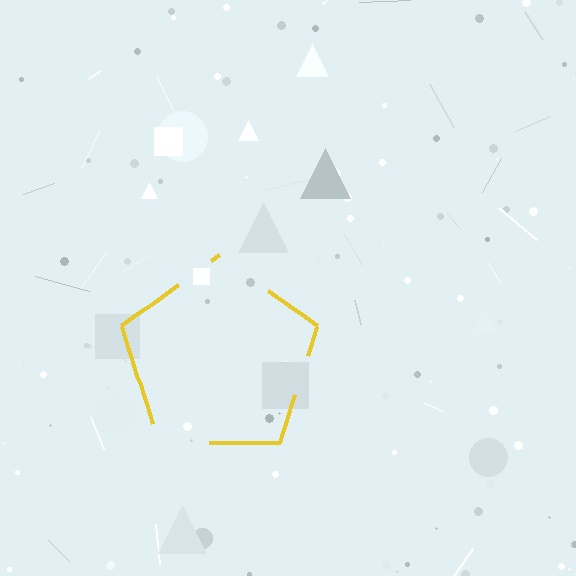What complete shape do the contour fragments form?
The contour fragments form a pentagon.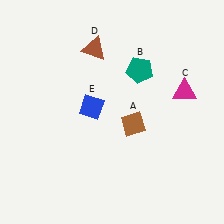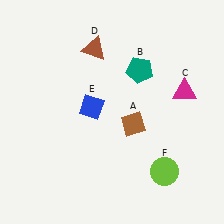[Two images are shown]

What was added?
A lime circle (F) was added in Image 2.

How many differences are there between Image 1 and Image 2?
There is 1 difference between the two images.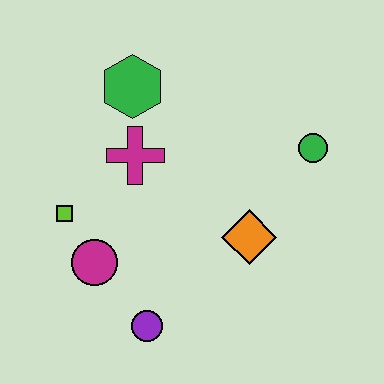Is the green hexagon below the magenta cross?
No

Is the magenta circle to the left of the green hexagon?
Yes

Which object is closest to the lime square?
The magenta circle is closest to the lime square.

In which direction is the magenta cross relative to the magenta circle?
The magenta cross is above the magenta circle.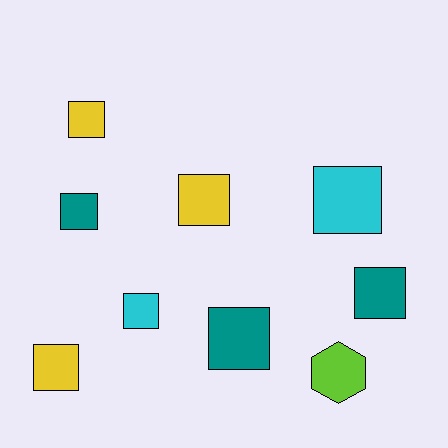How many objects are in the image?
There are 9 objects.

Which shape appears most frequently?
Square, with 8 objects.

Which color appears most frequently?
Yellow, with 3 objects.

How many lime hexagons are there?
There is 1 lime hexagon.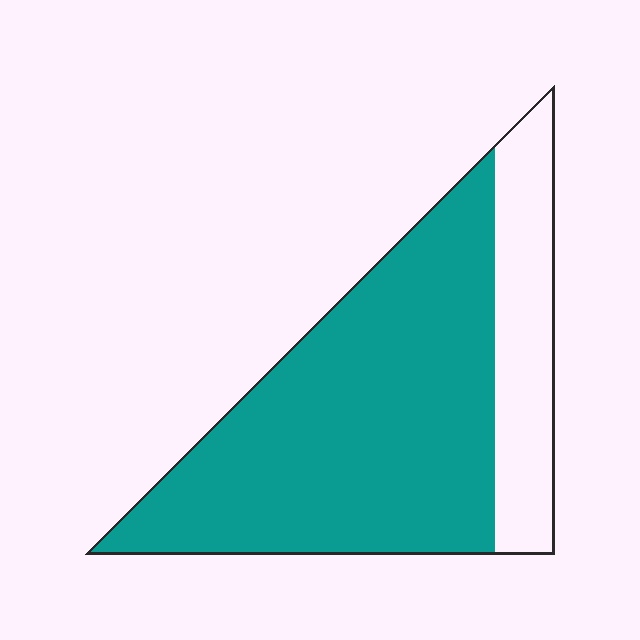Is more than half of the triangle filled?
Yes.